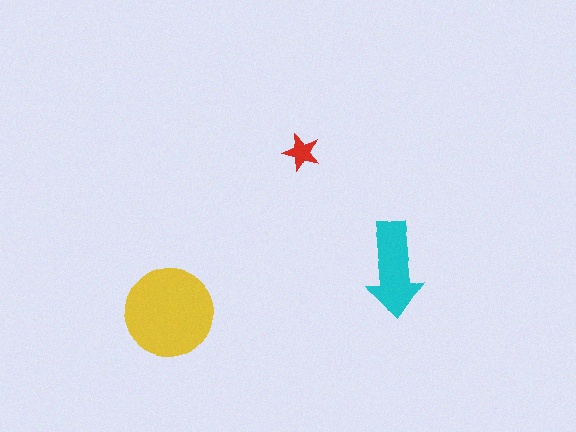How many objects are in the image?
There are 3 objects in the image.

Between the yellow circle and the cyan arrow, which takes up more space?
The yellow circle.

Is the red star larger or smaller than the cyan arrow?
Smaller.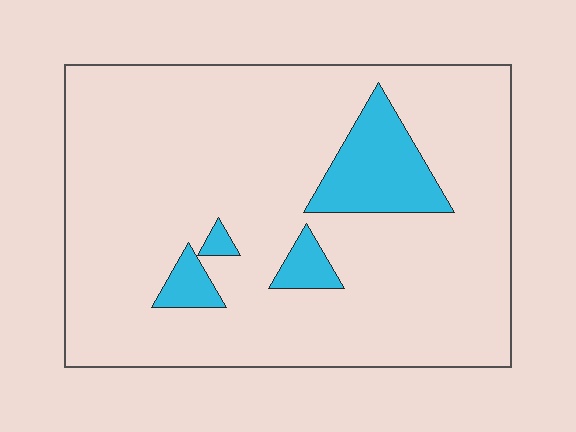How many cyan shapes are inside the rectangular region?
4.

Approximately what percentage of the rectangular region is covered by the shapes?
Approximately 10%.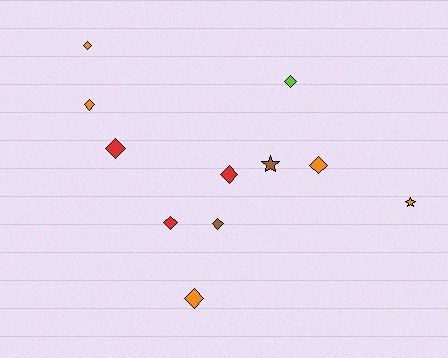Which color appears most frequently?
Orange, with 5 objects.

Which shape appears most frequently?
Diamond, with 9 objects.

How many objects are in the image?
There are 11 objects.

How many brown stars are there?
There is 1 brown star.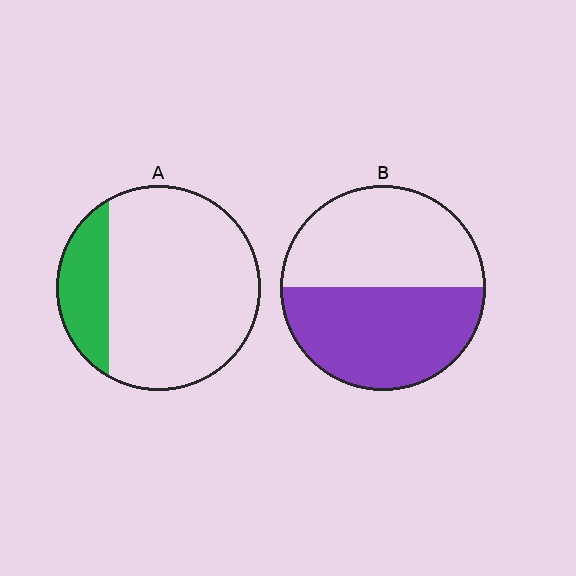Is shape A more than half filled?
No.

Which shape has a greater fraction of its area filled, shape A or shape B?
Shape B.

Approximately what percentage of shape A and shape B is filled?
A is approximately 20% and B is approximately 50%.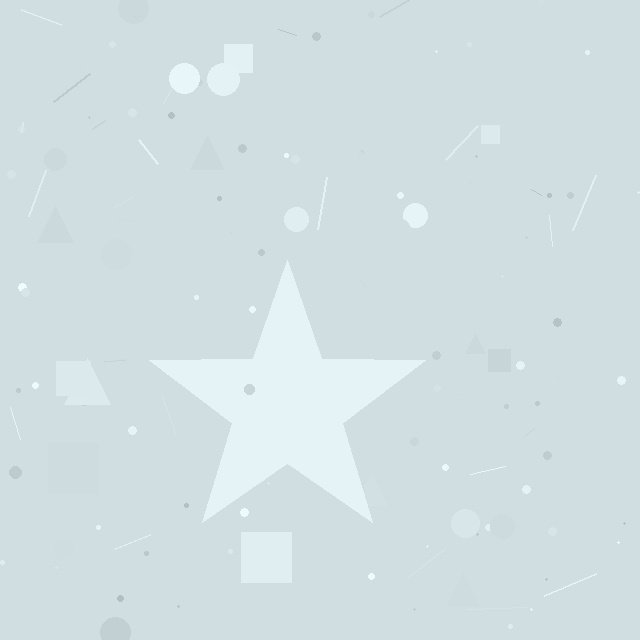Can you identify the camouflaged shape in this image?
The camouflaged shape is a star.